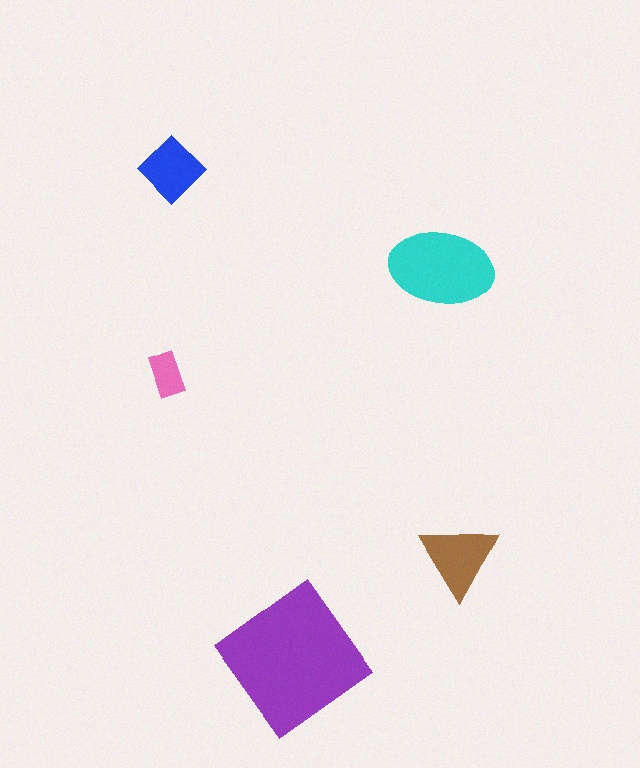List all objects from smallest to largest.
The pink rectangle, the blue diamond, the brown triangle, the cyan ellipse, the purple diamond.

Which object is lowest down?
The purple diamond is bottommost.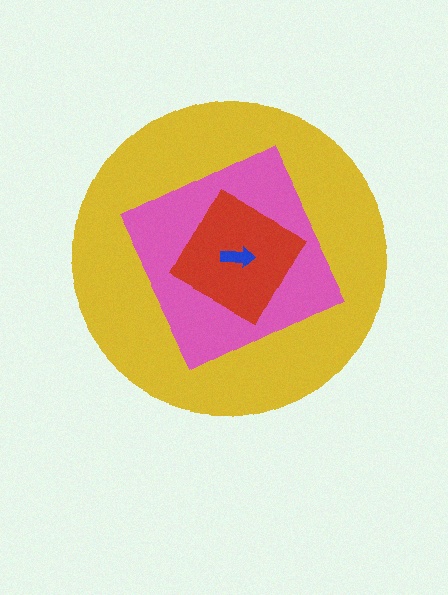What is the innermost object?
The blue arrow.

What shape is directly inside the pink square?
The red diamond.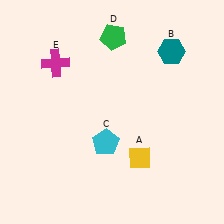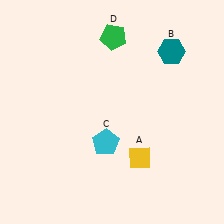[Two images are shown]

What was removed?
The magenta cross (E) was removed in Image 2.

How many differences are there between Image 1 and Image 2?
There is 1 difference between the two images.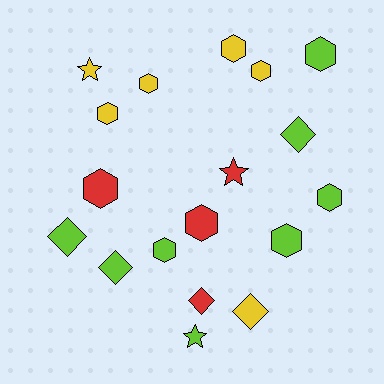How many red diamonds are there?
There is 1 red diamond.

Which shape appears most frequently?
Hexagon, with 10 objects.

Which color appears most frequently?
Lime, with 8 objects.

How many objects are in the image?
There are 18 objects.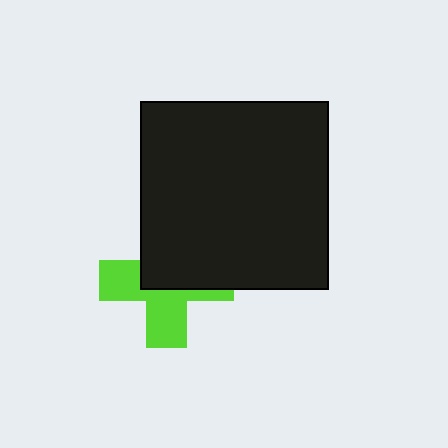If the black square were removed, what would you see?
You would see the complete lime cross.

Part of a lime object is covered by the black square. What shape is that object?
It is a cross.